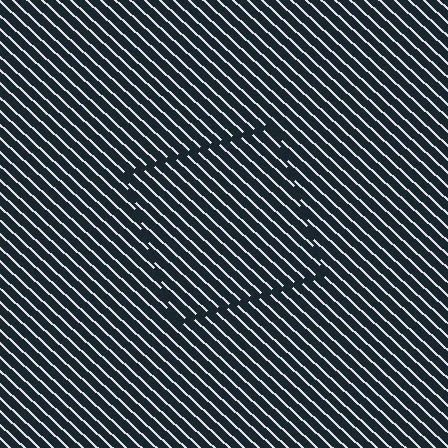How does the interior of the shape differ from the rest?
The interior of the shape contains the same grating, shifted by half a period — the contour is defined by the phase discontinuity where line-ends from the inner and outer gratings abut.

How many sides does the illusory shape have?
4 sides — the line-ends trace a square.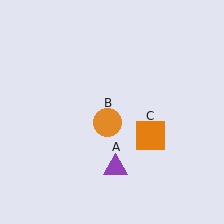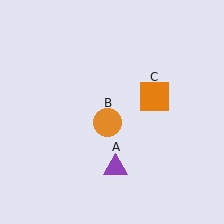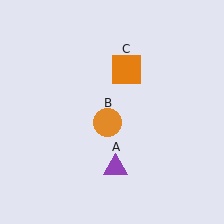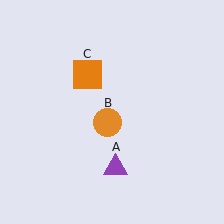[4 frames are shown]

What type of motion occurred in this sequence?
The orange square (object C) rotated counterclockwise around the center of the scene.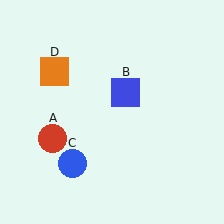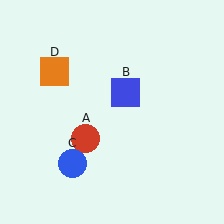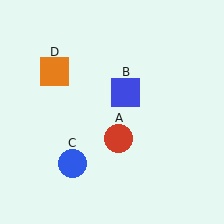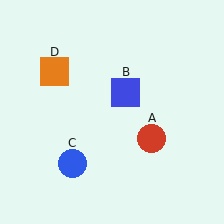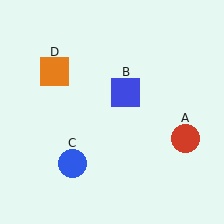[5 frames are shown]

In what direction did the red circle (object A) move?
The red circle (object A) moved right.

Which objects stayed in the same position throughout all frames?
Blue square (object B) and blue circle (object C) and orange square (object D) remained stationary.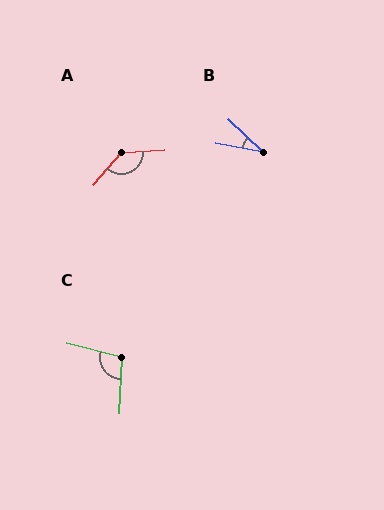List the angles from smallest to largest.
B (32°), C (101°), A (135°).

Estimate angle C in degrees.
Approximately 101 degrees.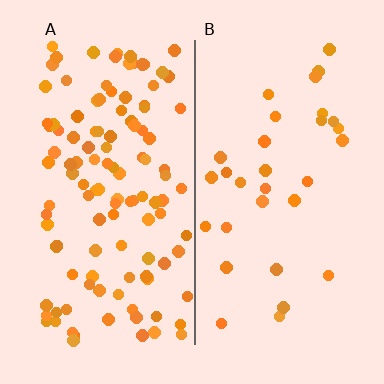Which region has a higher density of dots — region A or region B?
A (the left).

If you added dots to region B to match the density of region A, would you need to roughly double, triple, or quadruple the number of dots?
Approximately quadruple.